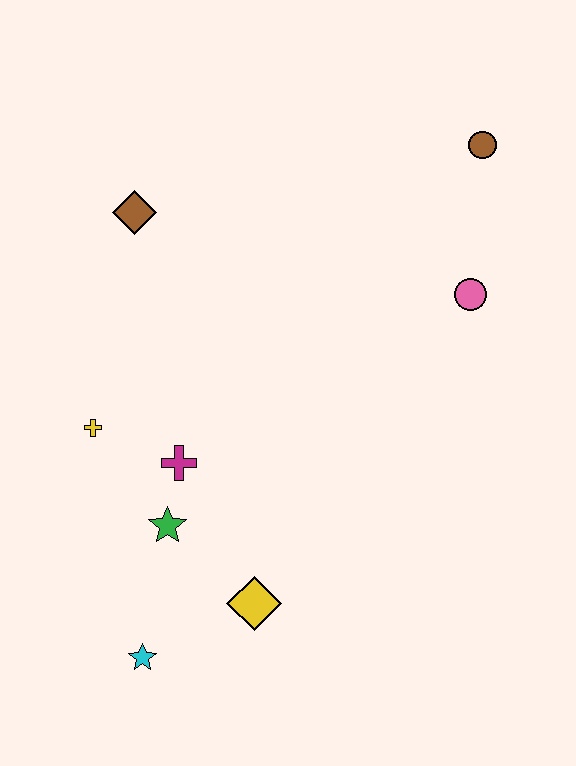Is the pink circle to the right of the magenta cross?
Yes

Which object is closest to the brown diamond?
The yellow cross is closest to the brown diamond.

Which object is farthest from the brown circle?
The cyan star is farthest from the brown circle.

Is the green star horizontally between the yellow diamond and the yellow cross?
Yes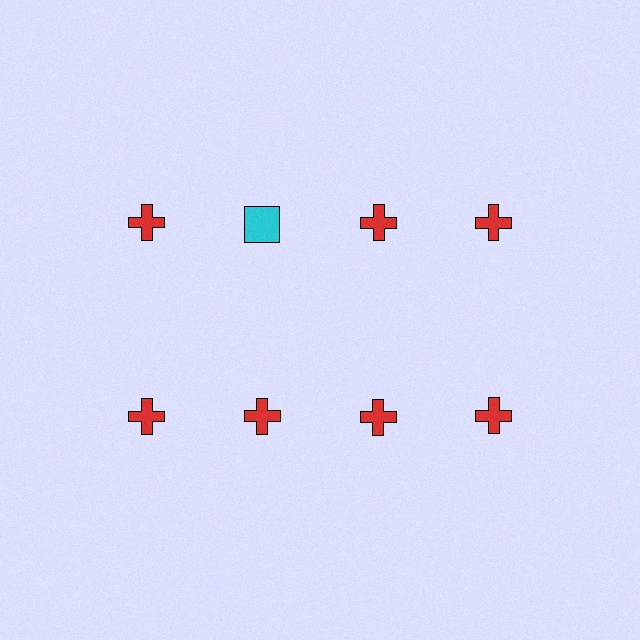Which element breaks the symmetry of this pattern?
The cyan square in the top row, second from left column breaks the symmetry. All other shapes are red crosses.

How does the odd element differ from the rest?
It differs in both color (cyan instead of red) and shape (square instead of cross).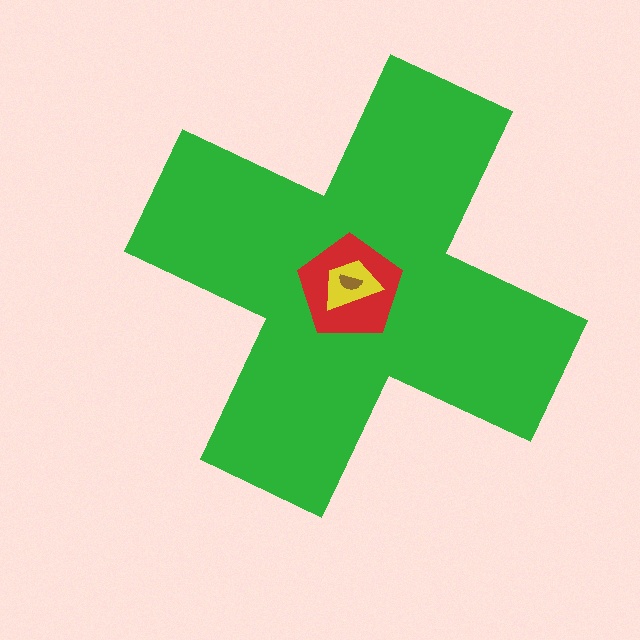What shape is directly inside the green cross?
The red pentagon.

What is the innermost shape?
The brown semicircle.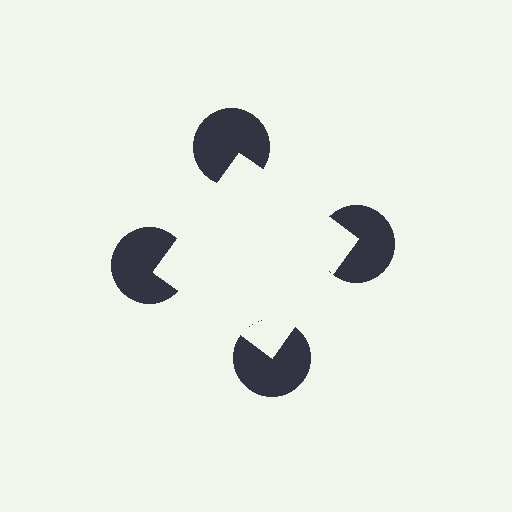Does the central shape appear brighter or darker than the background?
It typically appears slightly brighter than the background, even though no actual brightness change is drawn.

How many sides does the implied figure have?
4 sides.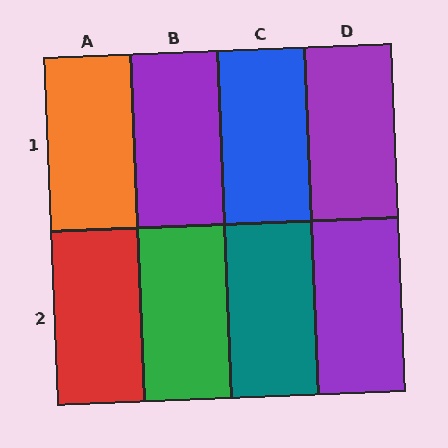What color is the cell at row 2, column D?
Purple.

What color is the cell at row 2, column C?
Teal.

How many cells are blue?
1 cell is blue.